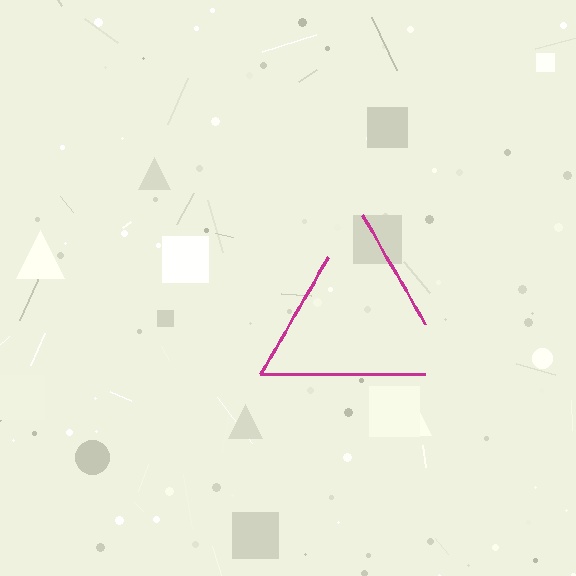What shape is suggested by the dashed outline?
The dashed outline suggests a triangle.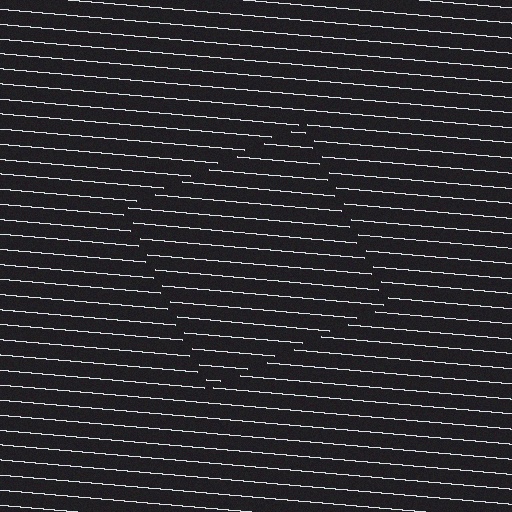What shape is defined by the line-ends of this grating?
An illusory square. The interior of the shape contains the same grating, shifted by half a period — the contour is defined by the phase discontinuity where line-ends from the inner and outer gratings abut.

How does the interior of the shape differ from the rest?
The interior of the shape contains the same grating, shifted by half a period — the contour is defined by the phase discontinuity where line-ends from the inner and outer gratings abut.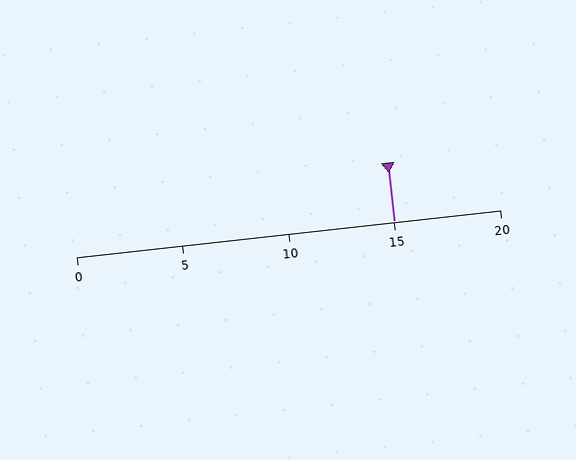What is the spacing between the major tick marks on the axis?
The major ticks are spaced 5 apart.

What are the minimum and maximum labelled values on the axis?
The axis runs from 0 to 20.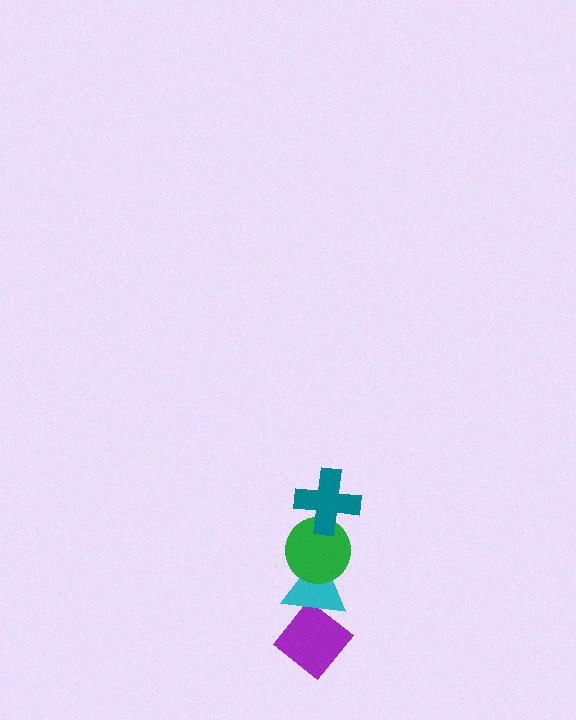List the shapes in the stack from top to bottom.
From top to bottom: the teal cross, the green circle, the cyan triangle, the purple diamond.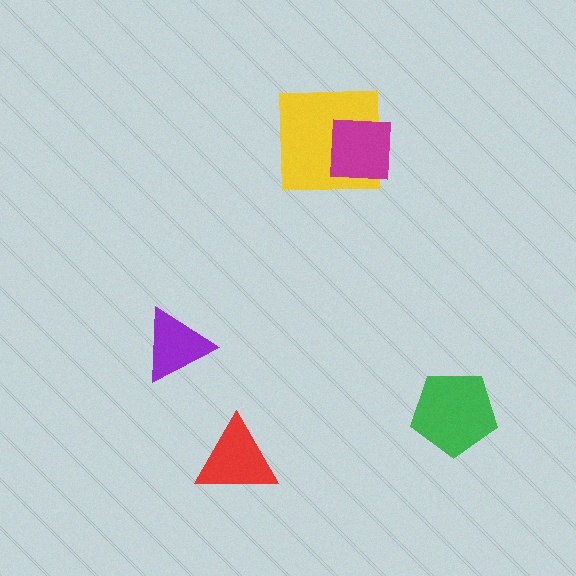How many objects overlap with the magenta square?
1 object overlaps with the magenta square.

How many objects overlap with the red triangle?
0 objects overlap with the red triangle.